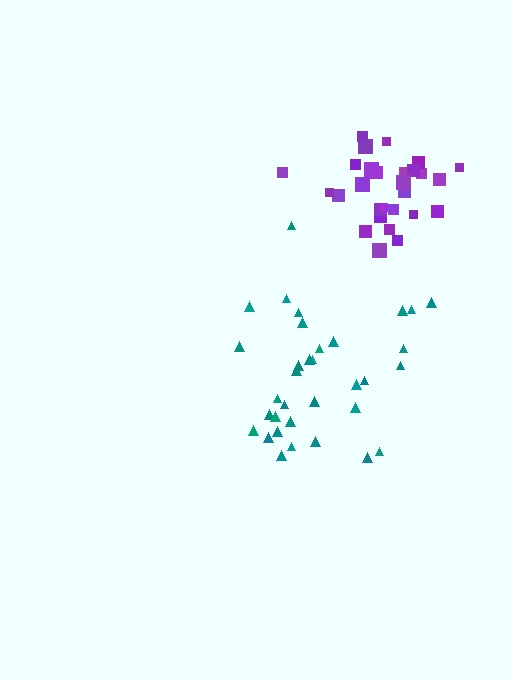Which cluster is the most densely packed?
Purple.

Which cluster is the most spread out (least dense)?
Teal.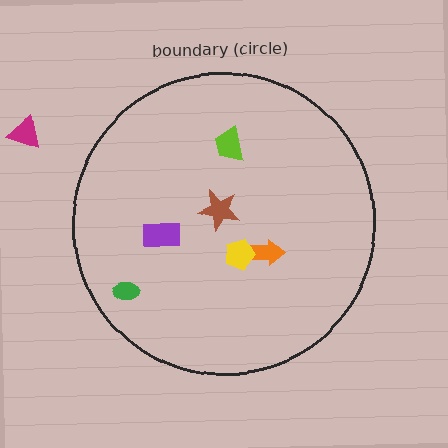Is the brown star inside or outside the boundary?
Inside.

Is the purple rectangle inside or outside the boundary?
Inside.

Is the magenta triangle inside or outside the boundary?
Outside.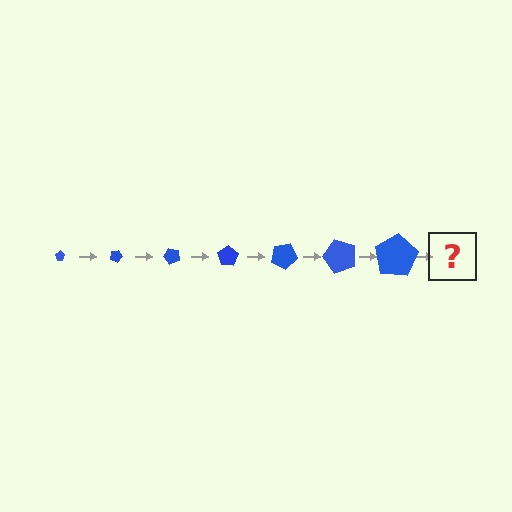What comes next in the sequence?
The next element should be a pentagon, larger than the previous one and rotated 175 degrees from the start.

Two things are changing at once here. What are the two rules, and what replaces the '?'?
The two rules are that the pentagon grows larger each step and it rotates 25 degrees each step. The '?' should be a pentagon, larger than the previous one and rotated 175 degrees from the start.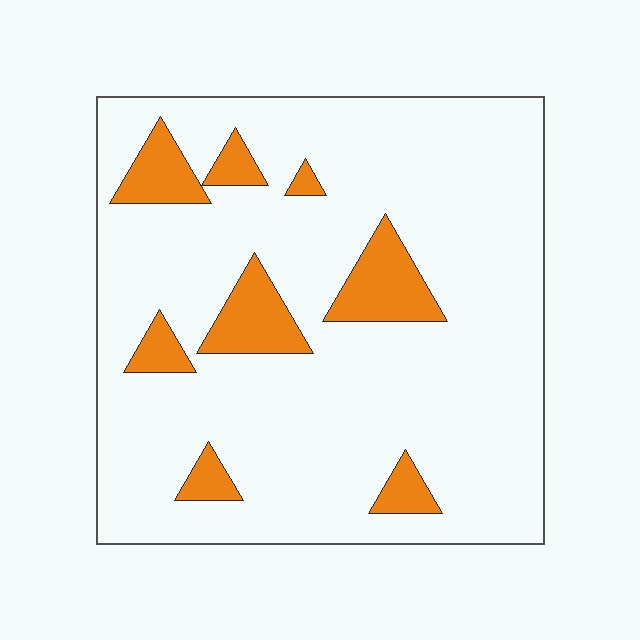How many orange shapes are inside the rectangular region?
8.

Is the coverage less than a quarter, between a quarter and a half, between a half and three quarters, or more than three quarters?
Less than a quarter.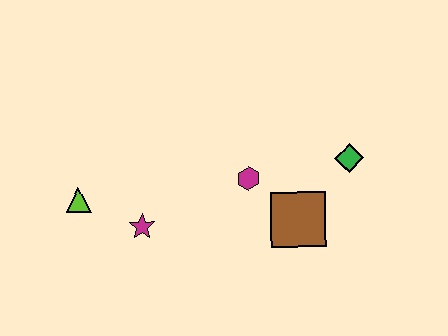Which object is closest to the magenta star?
The lime triangle is closest to the magenta star.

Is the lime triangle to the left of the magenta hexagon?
Yes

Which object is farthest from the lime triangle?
The green diamond is farthest from the lime triangle.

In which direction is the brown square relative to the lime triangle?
The brown square is to the right of the lime triangle.